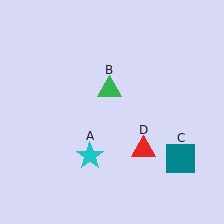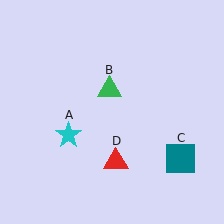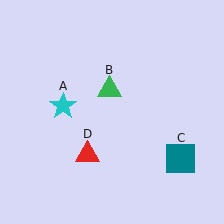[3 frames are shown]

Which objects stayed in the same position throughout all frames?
Green triangle (object B) and teal square (object C) remained stationary.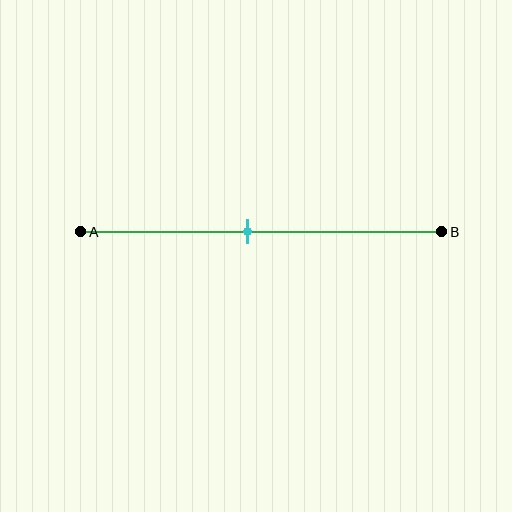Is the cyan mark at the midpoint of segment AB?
No, the mark is at about 45% from A, not at the 50% midpoint.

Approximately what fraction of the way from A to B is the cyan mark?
The cyan mark is approximately 45% of the way from A to B.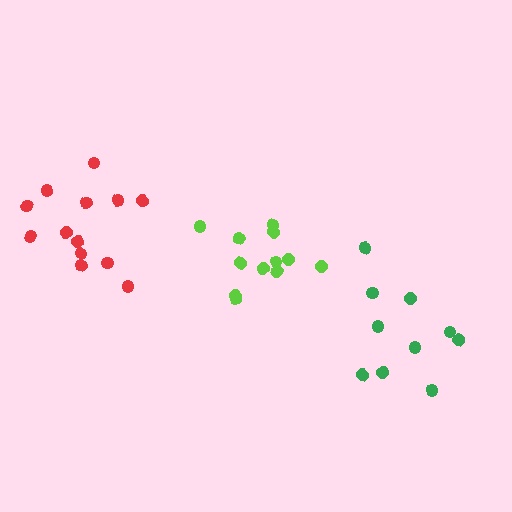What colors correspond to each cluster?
The clusters are colored: red, lime, green.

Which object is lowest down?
The green cluster is bottommost.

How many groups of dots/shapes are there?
There are 3 groups.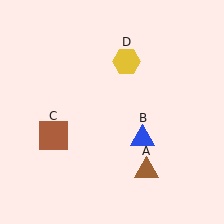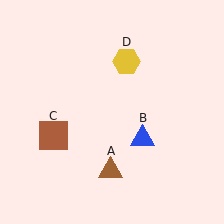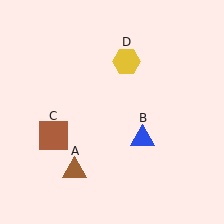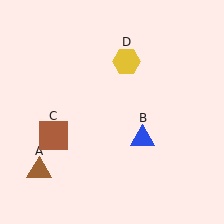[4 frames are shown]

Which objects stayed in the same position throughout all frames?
Blue triangle (object B) and brown square (object C) and yellow hexagon (object D) remained stationary.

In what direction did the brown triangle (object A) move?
The brown triangle (object A) moved left.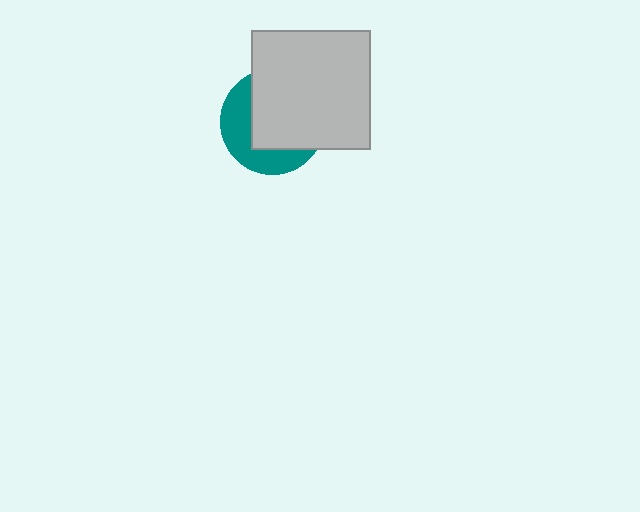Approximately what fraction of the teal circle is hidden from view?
Roughly 60% of the teal circle is hidden behind the light gray square.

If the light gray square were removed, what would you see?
You would see the complete teal circle.